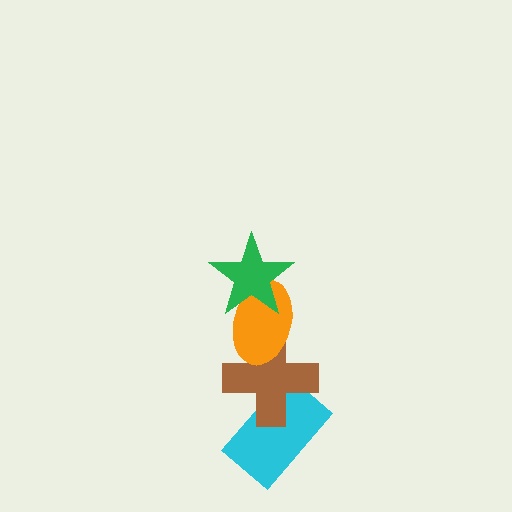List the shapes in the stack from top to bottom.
From top to bottom: the green star, the orange ellipse, the brown cross, the cyan rectangle.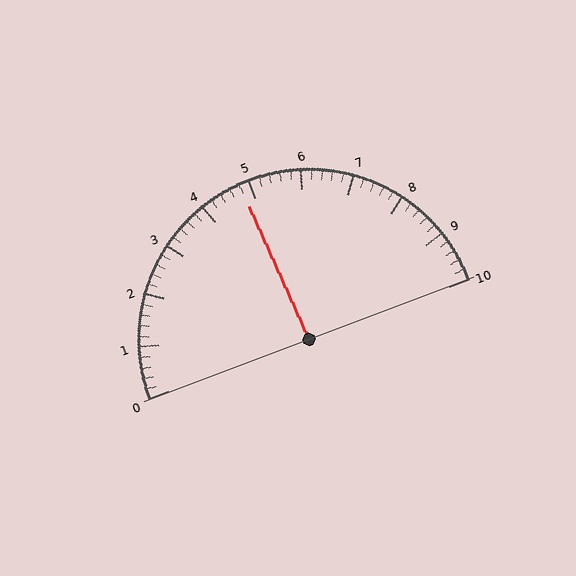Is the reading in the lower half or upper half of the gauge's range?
The reading is in the lower half of the range (0 to 10).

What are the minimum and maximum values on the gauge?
The gauge ranges from 0 to 10.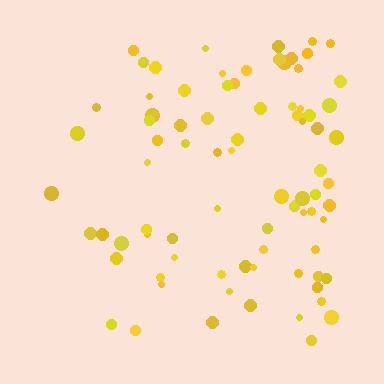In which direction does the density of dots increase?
From left to right, with the right side densest.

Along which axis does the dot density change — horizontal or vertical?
Horizontal.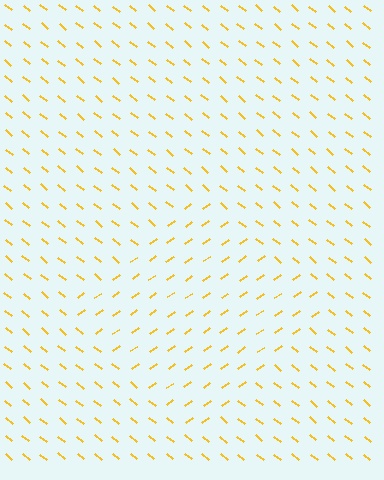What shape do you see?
I see a diamond.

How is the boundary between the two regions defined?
The boundary is defined purely by a change in line orientation (approximately 74 degrees difference). All lines are the same color and thickness.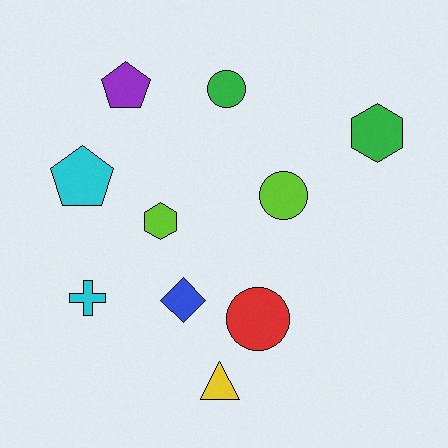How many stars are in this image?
There are no stars.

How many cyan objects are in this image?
There are 2 cyan objects.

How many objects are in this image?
There are 10 objects.